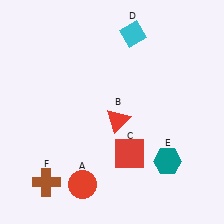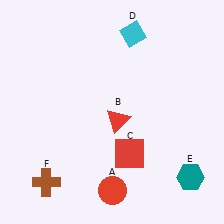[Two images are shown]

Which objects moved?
The objects that moved are: the red circle (A), the teal hexagon (E).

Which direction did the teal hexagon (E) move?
The teal hexagon (E) moved right.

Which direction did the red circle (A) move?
The red circle (A) moved right.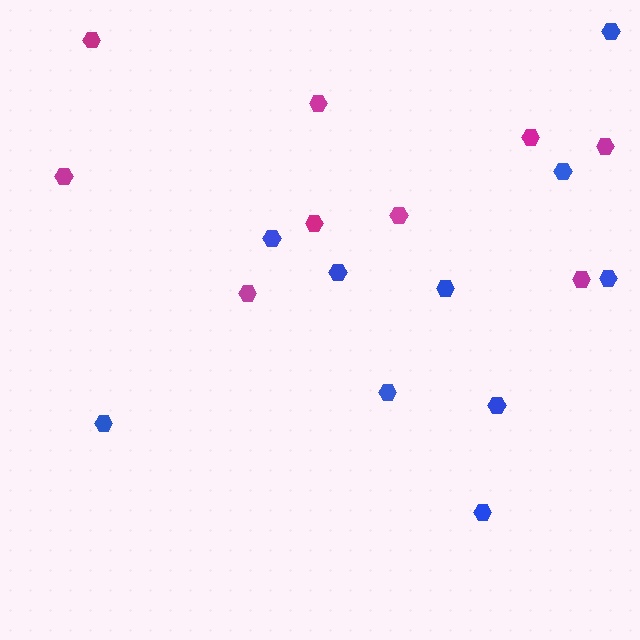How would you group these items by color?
There are 2 groups: one group of blue hexagons (10) and one group of magenta hexagons (9).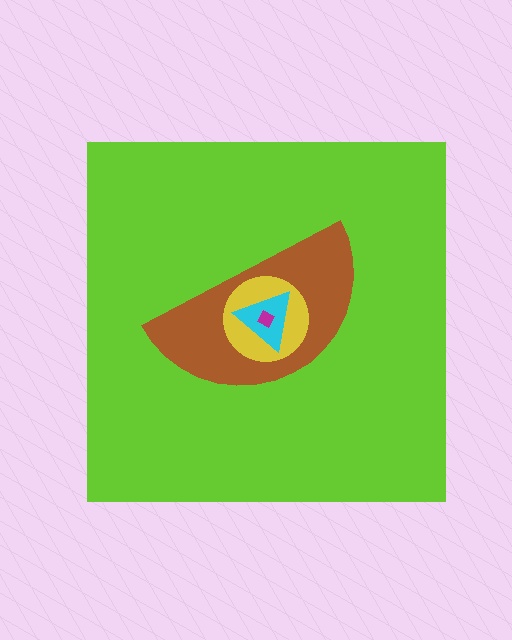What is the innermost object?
The magenta diamond.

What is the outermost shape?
The lime square.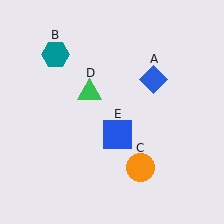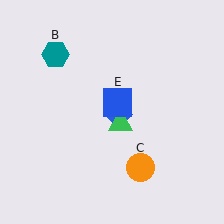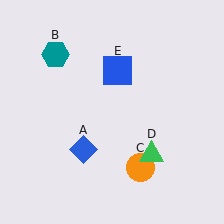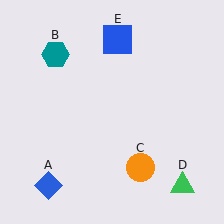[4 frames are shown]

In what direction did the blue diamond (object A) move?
The blue diamond (object A) moved down and to the left.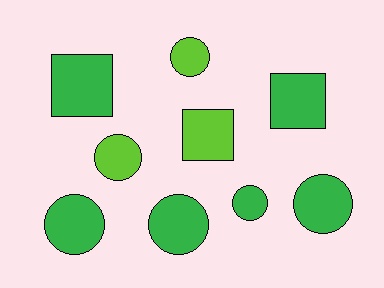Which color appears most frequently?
Green, with 6 objects.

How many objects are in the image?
There are 9 objects.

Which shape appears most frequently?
Circle, with 6 objects.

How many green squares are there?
There are 2 green squares.